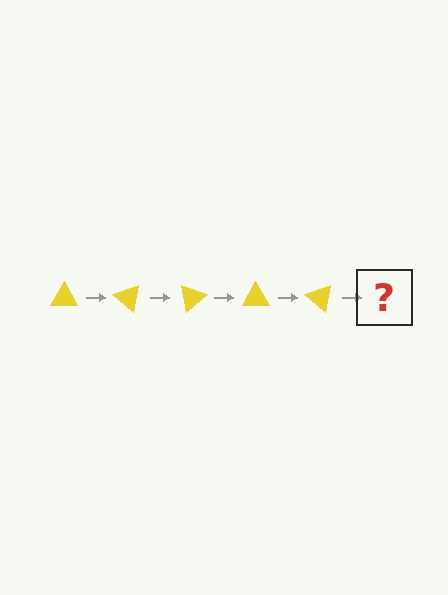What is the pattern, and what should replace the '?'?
The pattern is that the triangle rotates 40 degrees each step. The '?' should be a yellow triangle rotated 200 degrees.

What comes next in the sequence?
The next element should be a yellow triangle rotated 200 degrees.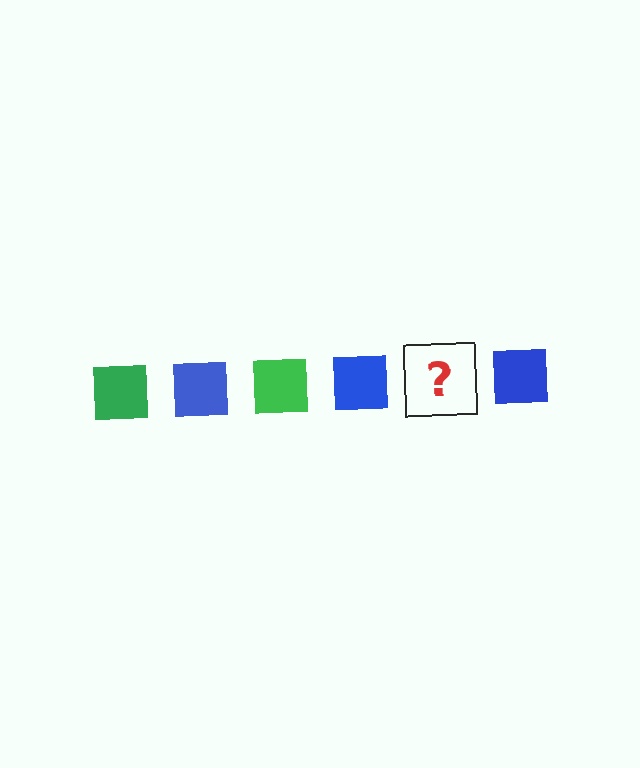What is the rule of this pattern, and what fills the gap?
The rule is that the pattern cycles through green, blue squares. The gap should be filled with a green square.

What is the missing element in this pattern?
The missing element is a green square.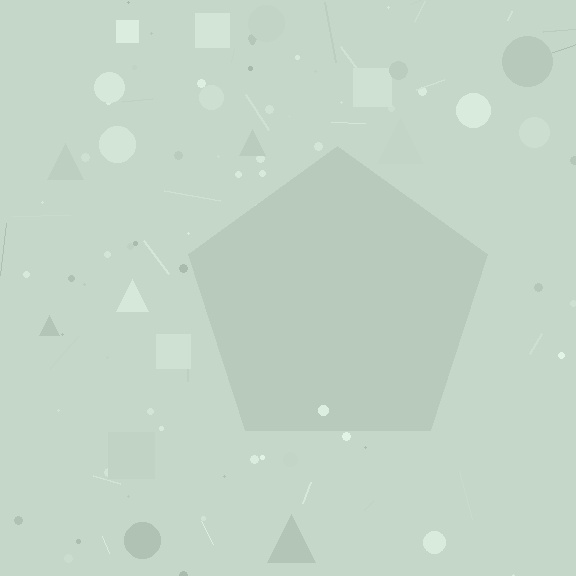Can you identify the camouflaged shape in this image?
The camouflaged shape is a pentagon.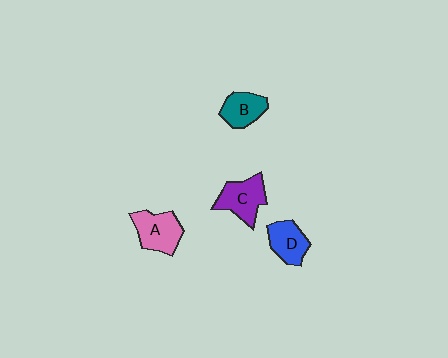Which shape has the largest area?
Shape A (pink).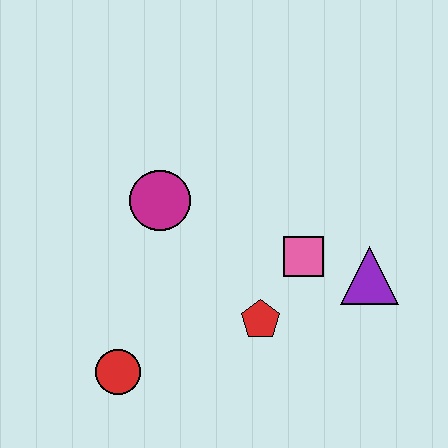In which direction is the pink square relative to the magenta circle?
The pink square is to the right of the magenta circle.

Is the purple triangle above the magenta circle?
No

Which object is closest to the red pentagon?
The pink square is closest to the red pentagon.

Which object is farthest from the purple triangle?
The red circle is farthest from the purple triangle.